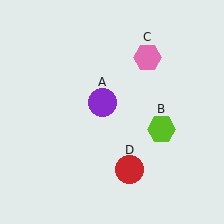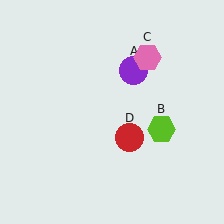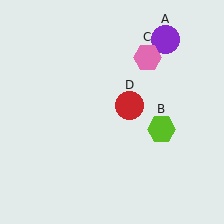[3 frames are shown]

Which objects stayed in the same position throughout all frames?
Lime hexagon (object B) and pink hexagon (object C) remained stationary.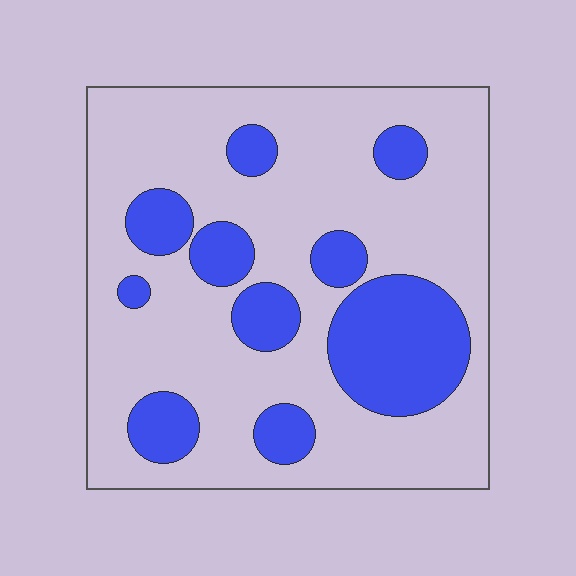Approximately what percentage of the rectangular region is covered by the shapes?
Approximately 25%.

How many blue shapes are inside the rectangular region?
10.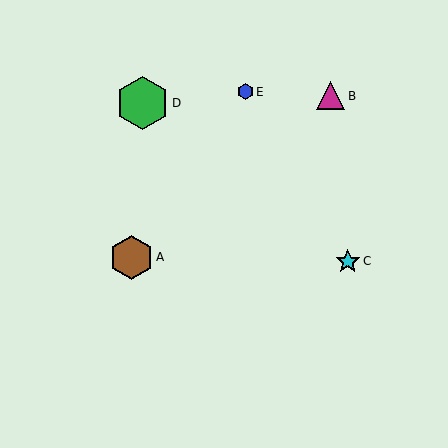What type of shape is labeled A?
Shape A is a brown hexagon.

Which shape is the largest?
The green hexagon (labeled D) is the largest.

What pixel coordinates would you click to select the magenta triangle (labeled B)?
Click at (331, 96) to select the magenta triangle B.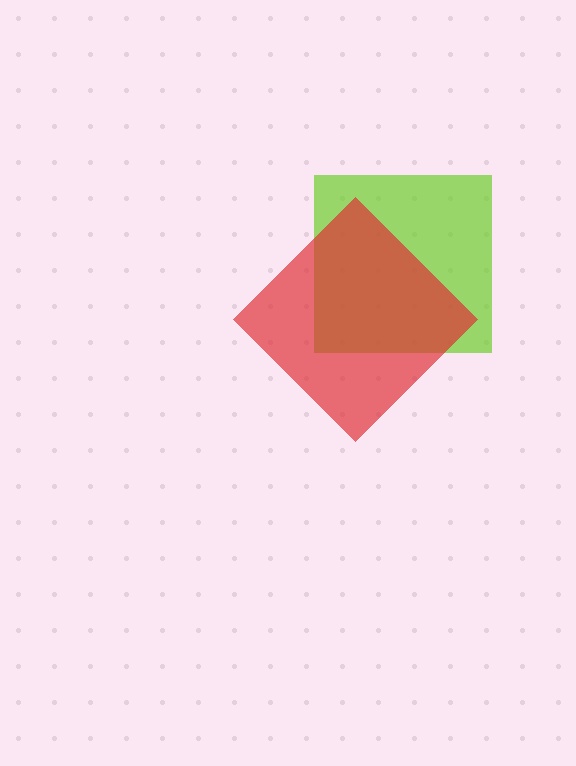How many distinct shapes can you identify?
There are 2 distinct shapes: a lime square, a red diamond.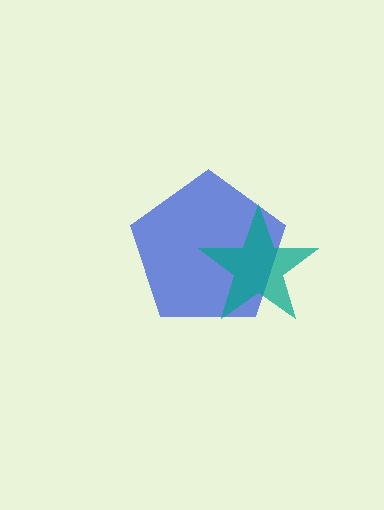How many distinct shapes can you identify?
There are 2 distinct shapes: a blue pentagon, a teal star.